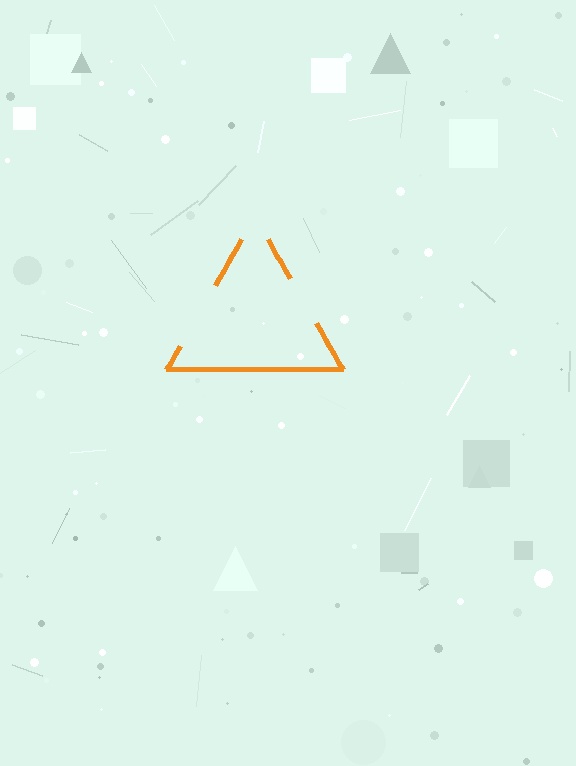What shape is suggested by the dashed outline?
The dashed outline suggests a triangle.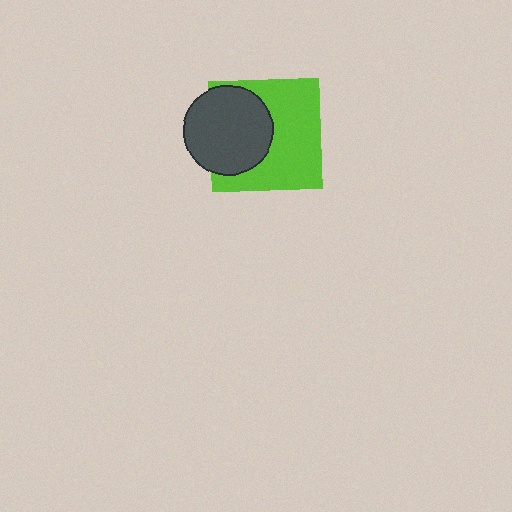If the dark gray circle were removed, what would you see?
You would see the complete lime square.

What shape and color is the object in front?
The object in front is a dark gray circle.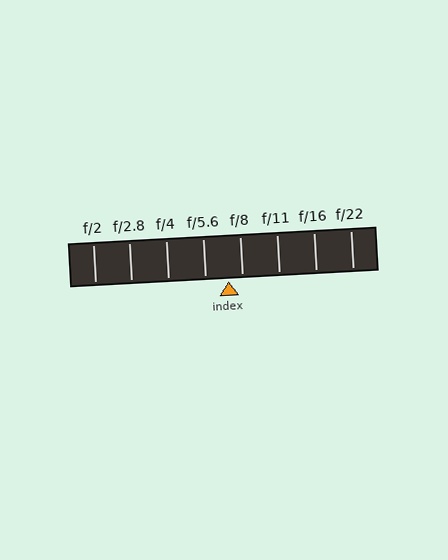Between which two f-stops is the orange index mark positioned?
The index mark is between f/5.6 and f/8.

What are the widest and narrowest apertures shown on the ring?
The widest aperture shown is f/2 and the narrowest is f/22.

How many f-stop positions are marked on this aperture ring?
There are 8 f-stop positions marked.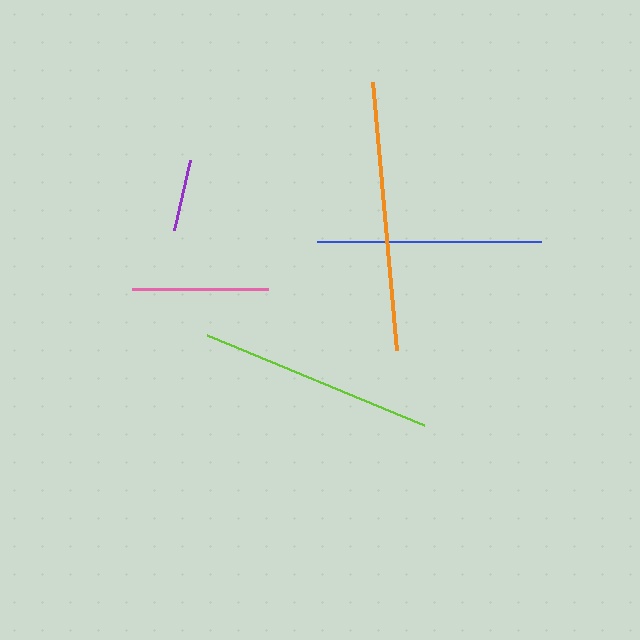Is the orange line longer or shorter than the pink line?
The orange line is longer than the pink line.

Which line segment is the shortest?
The purple line is the shortest at approximately 72 pixels.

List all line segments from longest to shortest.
From longest to shortest: orange, lime, blue, pink, purple.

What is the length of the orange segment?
The orange segment is approximately 270 pixels long.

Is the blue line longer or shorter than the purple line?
The blue line is longer than the purple line.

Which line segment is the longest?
The orange line is the longest at approximately 270 pixels.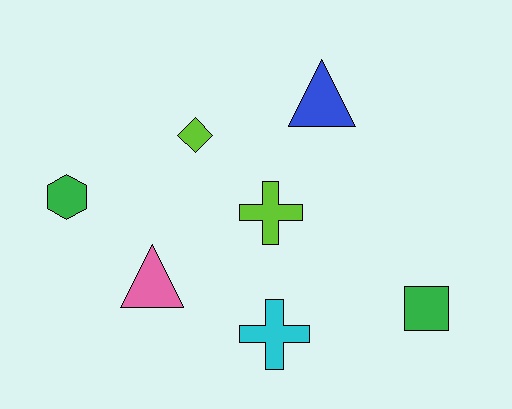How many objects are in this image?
There are 7 objects.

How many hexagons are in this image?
There is 1 hexagon.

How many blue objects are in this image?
There is 1 blue object.